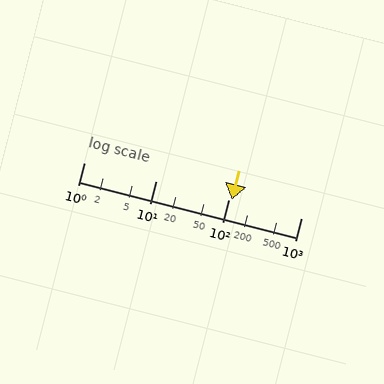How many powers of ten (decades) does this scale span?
The scale spans 3 decades, from 1 to 1000.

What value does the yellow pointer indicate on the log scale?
The pointer indicates approximately 110.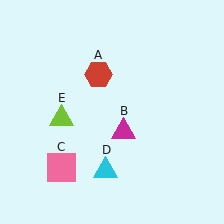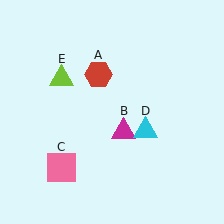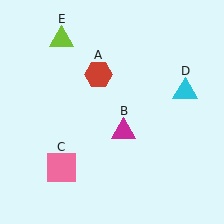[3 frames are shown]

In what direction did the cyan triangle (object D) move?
The cyan triangle (object D) moved up and to the right.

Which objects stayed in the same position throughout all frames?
Red hexagon (object A) and magenta triangle (object B) and pink square (object C) remained stationary.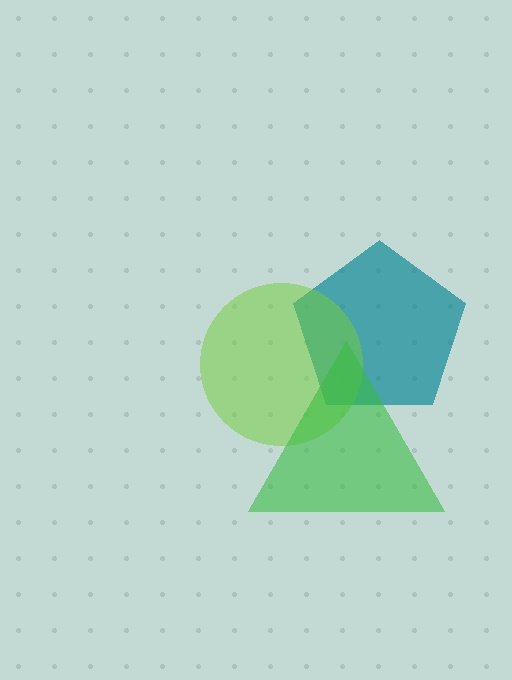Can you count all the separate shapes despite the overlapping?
Yes, there are 3 separate shapes.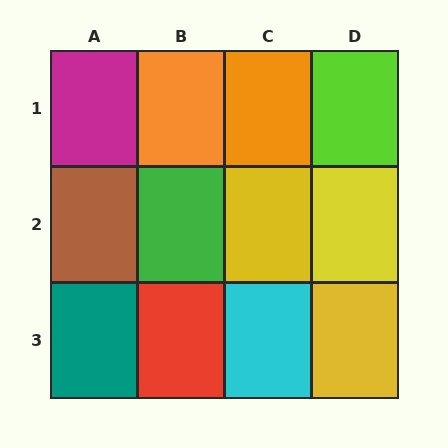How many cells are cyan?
1 cell is cyan.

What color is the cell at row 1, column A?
Magenta.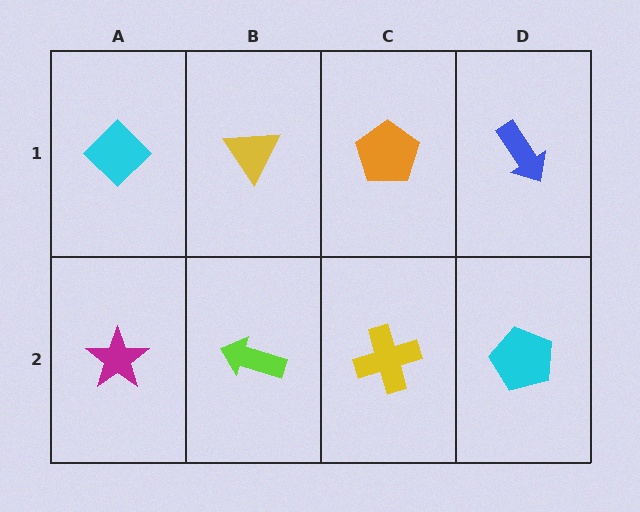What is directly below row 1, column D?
A cyan pentagon.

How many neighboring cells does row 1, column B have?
3.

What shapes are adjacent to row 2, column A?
A cyan diamond (row 1, column A), a lime arrow (row 2, column B).